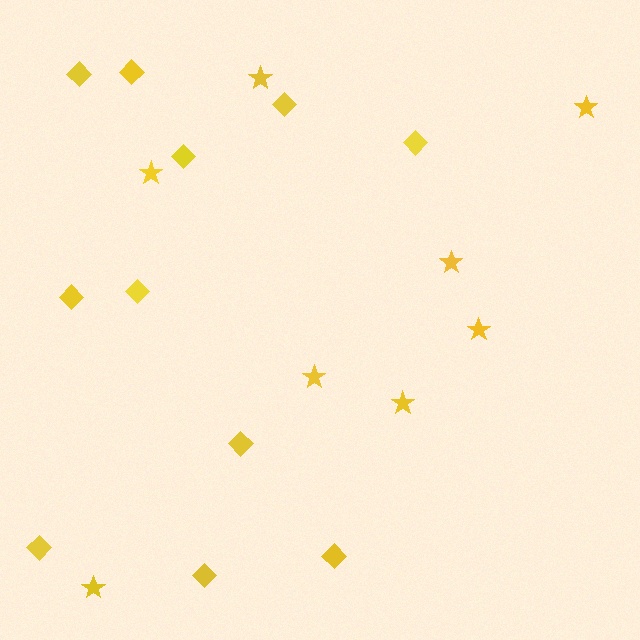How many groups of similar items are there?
There are 2 groups: one group of diamonds (11) and one group of stars (8).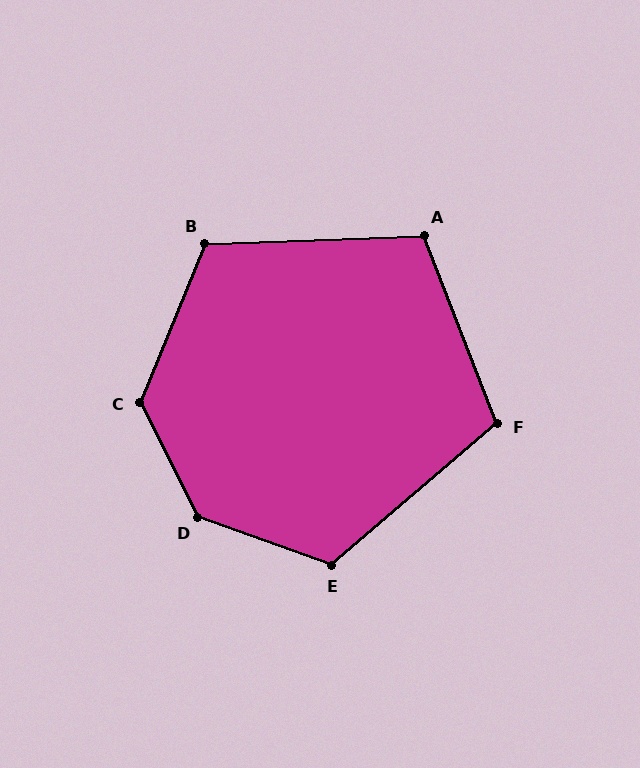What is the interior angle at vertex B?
Approximately 114 degrees (obtuse).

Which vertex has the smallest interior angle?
A, at approximately 109 degrees.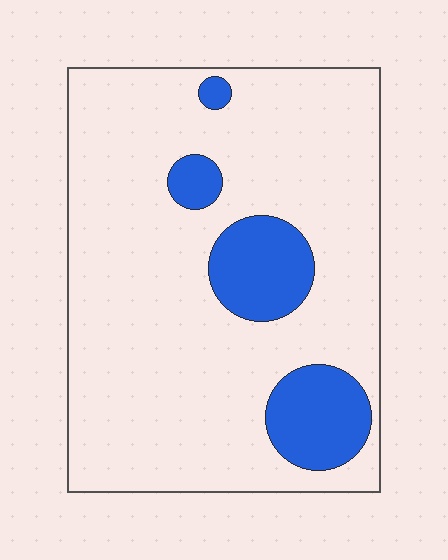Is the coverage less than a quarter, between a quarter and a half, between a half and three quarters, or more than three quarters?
Less than a quarter.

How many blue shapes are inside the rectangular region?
4.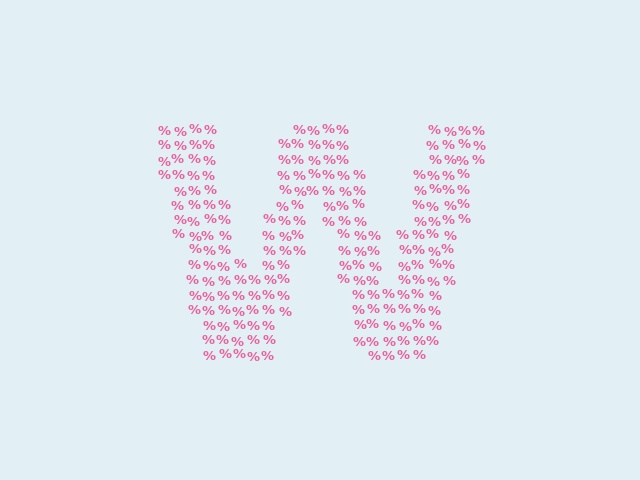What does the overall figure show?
The overall figure shows the letter W.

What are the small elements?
The small elements are percent signs.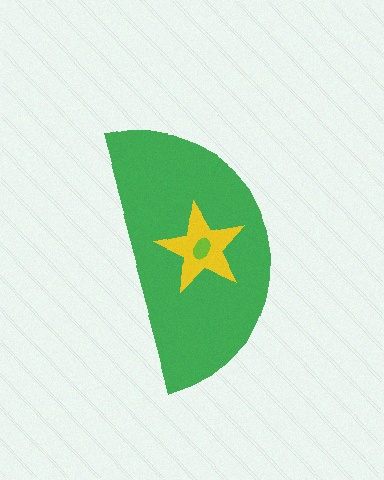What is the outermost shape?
The green semicircle.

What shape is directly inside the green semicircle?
The yellow star.